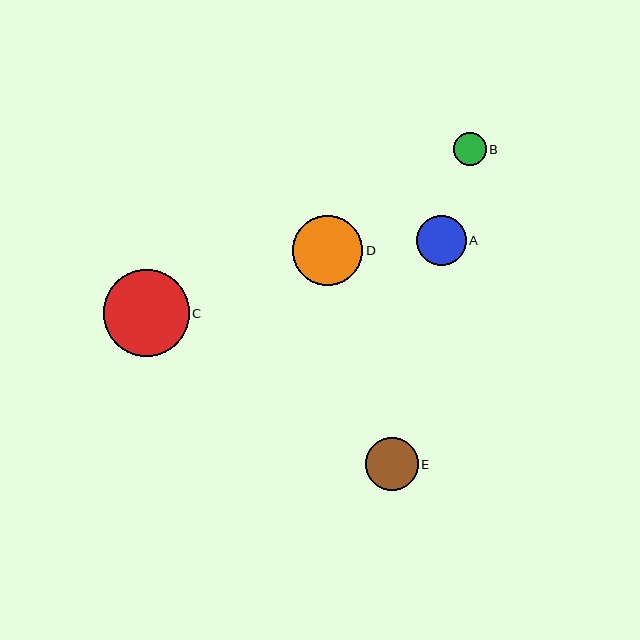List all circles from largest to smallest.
From largest to smallest: C, D, E, A, B.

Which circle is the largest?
Circle C is the largest with a size of approximately 86 pixels.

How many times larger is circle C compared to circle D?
Circle C is approximately 1.2 times the size of circle D.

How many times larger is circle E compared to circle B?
Circle E is approximately 1.6 times the size of circle B.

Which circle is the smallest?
Circle B is the smallest with a size of approximately 33 pixels.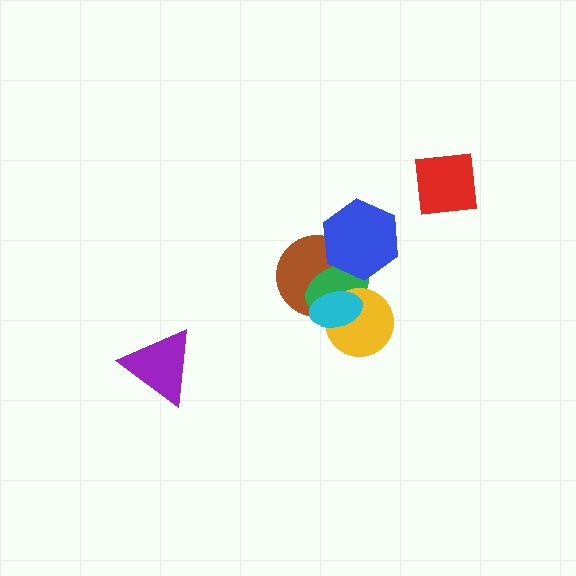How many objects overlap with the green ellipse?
4 objects overlap with the green ellipse.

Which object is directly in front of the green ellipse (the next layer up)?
The yellow circle is directly in front of the green ellipse.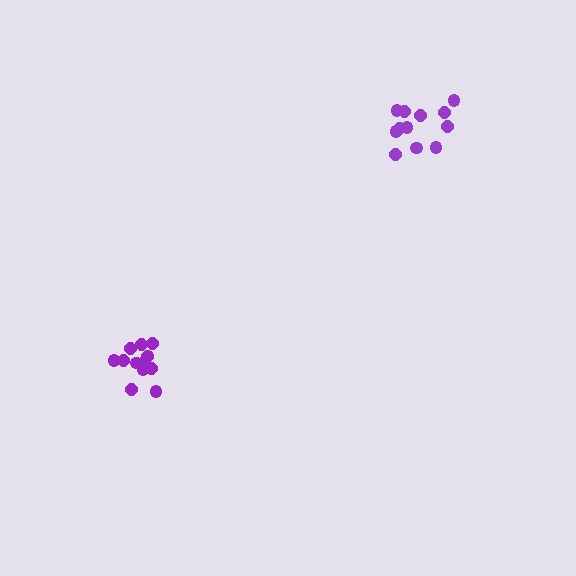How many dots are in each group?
Group 1: 13 dots, Group 2: 12 dots (25 total).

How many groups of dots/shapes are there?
There are 2 groups.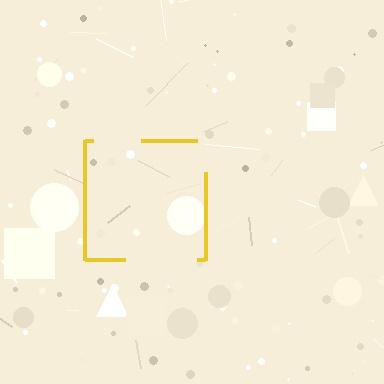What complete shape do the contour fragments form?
The contour fragments form a square.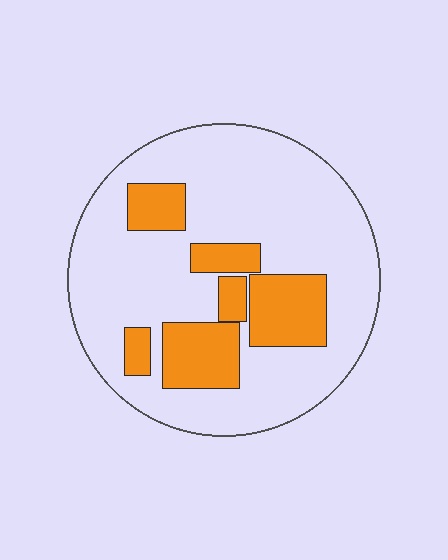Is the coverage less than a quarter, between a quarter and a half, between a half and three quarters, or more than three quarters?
Less than a quarter.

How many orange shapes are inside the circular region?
6.